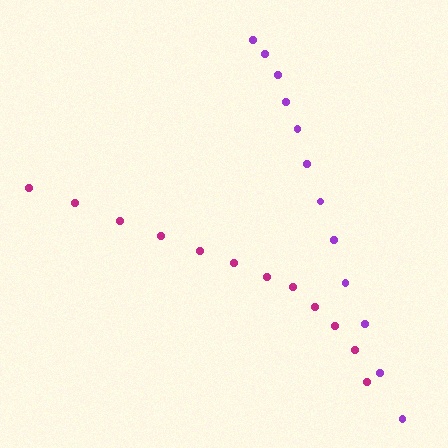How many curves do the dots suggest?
There are 2 distinct paths.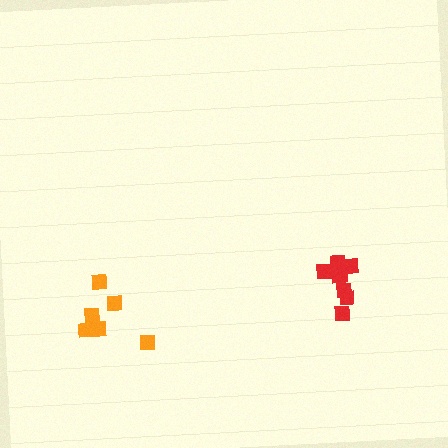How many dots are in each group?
Group 1: 8 dots, Group 2: 6 dots (14 total).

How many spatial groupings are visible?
There are 2 spatial groupings.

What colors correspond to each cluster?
The clusters are colored: red, orange.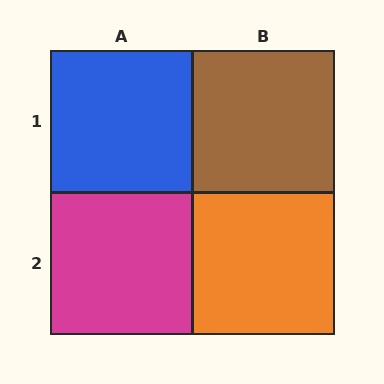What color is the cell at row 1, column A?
Blue.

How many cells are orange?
1 cell is orange.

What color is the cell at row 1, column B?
Brown.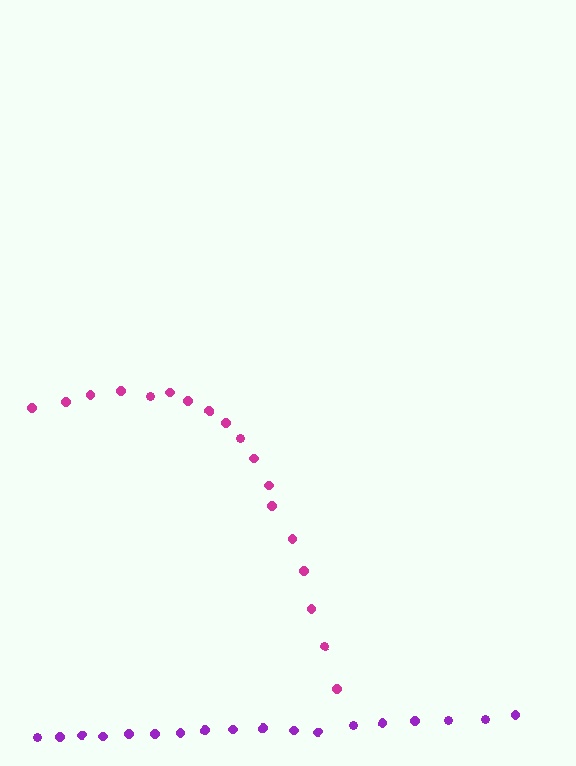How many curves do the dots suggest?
There are 2 distinct paths.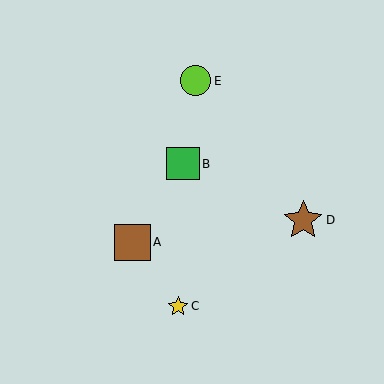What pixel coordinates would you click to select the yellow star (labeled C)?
Click at (178, 306) to select the yellow star C.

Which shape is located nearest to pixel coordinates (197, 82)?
The lime circle (labeled E) at (195, 81) is nearest to that location.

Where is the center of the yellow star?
The center of the yellow star is at (178, 306).